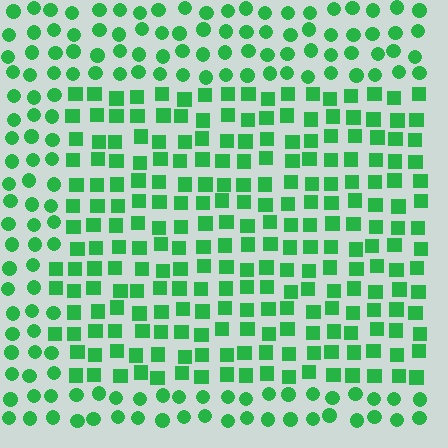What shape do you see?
I see a rectangle.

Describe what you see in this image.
The image is filled with small green elements arranged in a uniform grid. A rectangle-shaped region contains squares, while the surrounding area contains circles. The boundary is defined purely by the change in element shape.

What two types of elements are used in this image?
The image uses squares inside the rectangle region and circles outside it.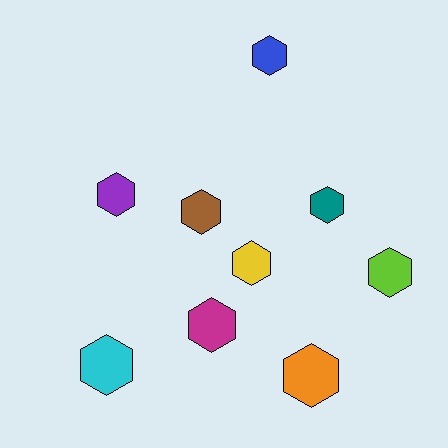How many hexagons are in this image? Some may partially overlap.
There are 9 hexagons.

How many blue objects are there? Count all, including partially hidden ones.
There is 1 blue object.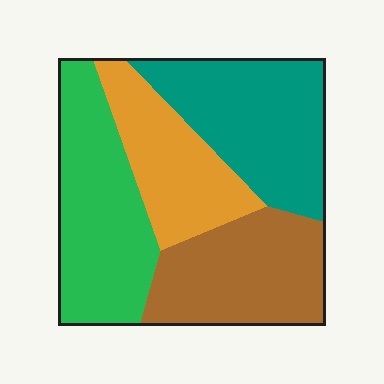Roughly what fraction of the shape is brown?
Brown takes up less than a quarter of the shape.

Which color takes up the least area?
Orange, at roughly 20%.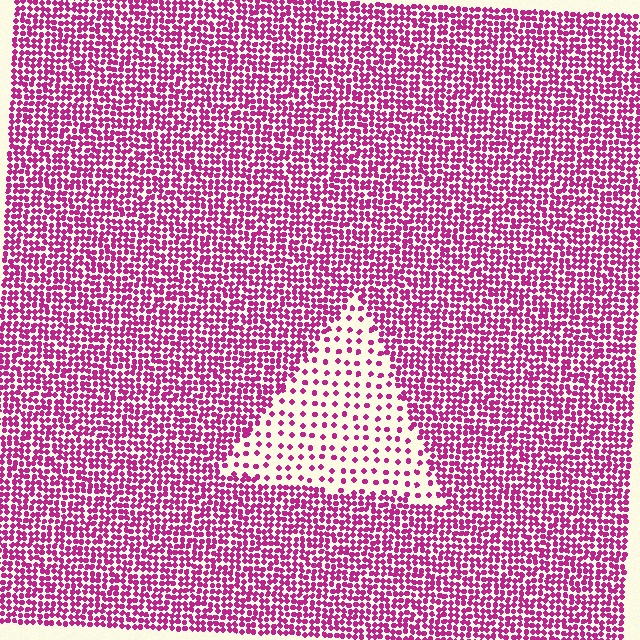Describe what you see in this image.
The image contains small magenta elements arranged at two different densities. A triangle-shaped region is visible where the elements are less densely packed than the surrounding area.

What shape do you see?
I see a triangle.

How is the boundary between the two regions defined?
The boundary is defined by a change in element density (approximately 2.9x ratio). All elements are the same color, size, and shape.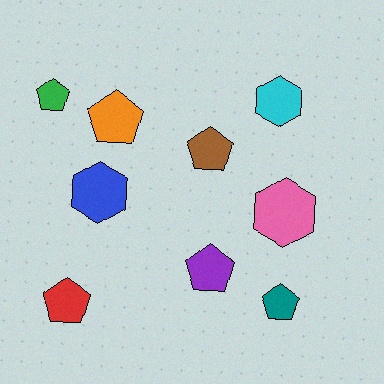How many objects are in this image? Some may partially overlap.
There are 9 objects.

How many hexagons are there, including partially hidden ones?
There are 3 hexagons.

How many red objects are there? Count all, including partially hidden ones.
There is 1 red object.